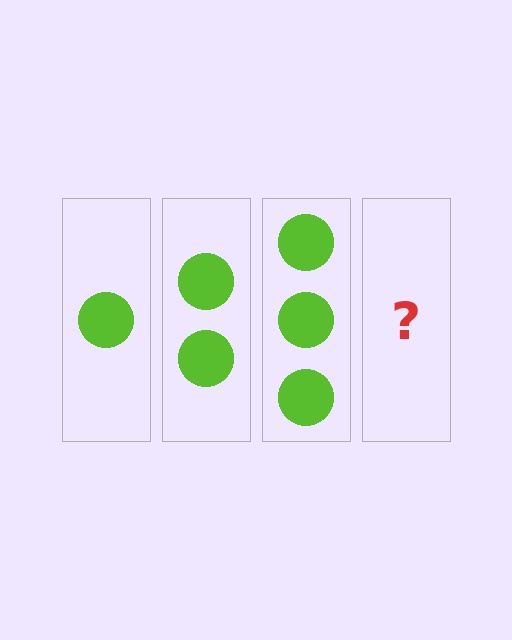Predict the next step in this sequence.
The next step is 4 circles.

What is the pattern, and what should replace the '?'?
The pattern is that each step adds one more circle. The '?' should be 4 circles.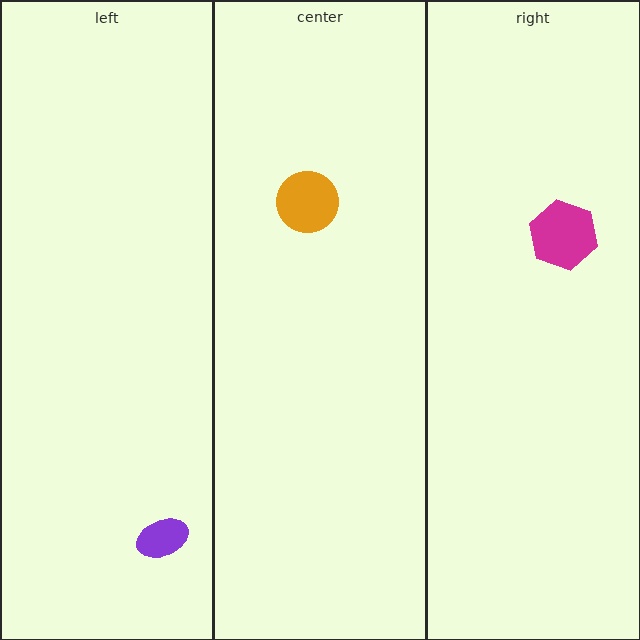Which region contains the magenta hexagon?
The right region.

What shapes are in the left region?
The purple ellipse.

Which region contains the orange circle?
The center region.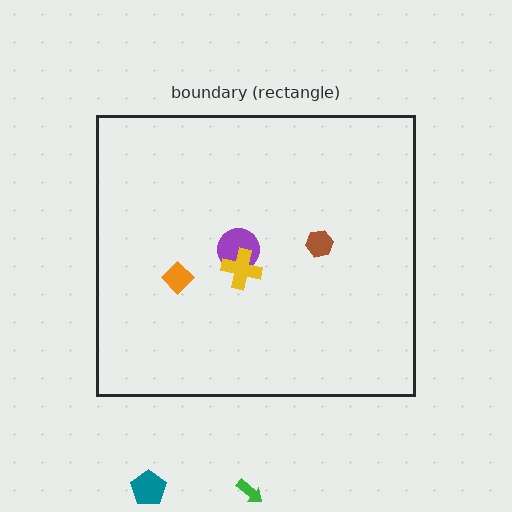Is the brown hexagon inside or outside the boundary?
Inside.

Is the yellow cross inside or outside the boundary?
Inside.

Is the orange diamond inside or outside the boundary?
Inside.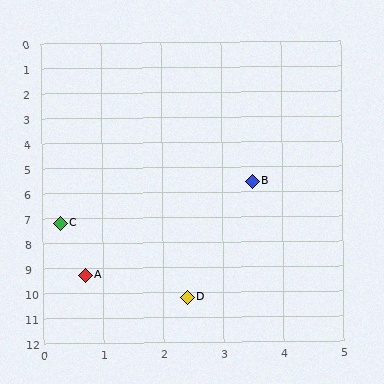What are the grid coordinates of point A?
Point A is at approximately (0.7, 9.3).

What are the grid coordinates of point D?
Point D is at approximately (2.4, 10.2).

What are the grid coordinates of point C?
Point C is at approximately (0.3, 7.2).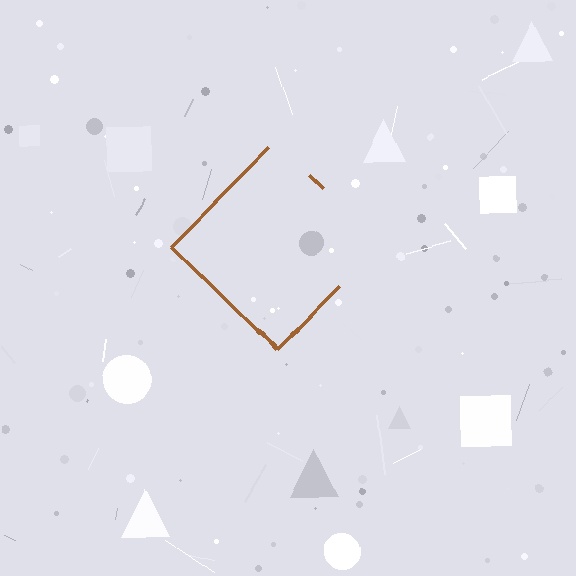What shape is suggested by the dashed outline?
The dashed outline suggests a diamond.